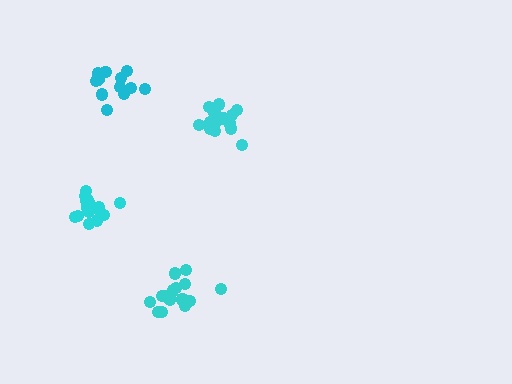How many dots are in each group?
Group 1: 13 dots, Group 2: 17 dots, Group 3: 17 dots, Group 4: 17 dots (64 total).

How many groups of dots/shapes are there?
There are 4 groups.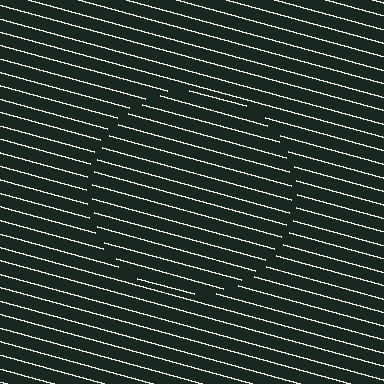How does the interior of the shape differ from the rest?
The interior of the shape contains the same grating, shifted by half a period — the contour is defined by the phase discontinuity where line-ends from the inner and outer gratings abut.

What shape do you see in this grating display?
An illusory circle. The interior of the shape contains the same grating, shifted by half a period — the contour is defined by the phase discontinuity where line-ends from the inner and outer gratings abut.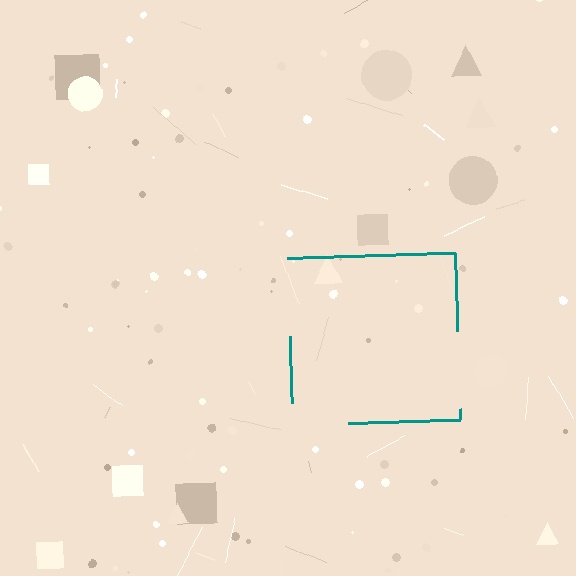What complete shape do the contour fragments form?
The contour fragments form a square.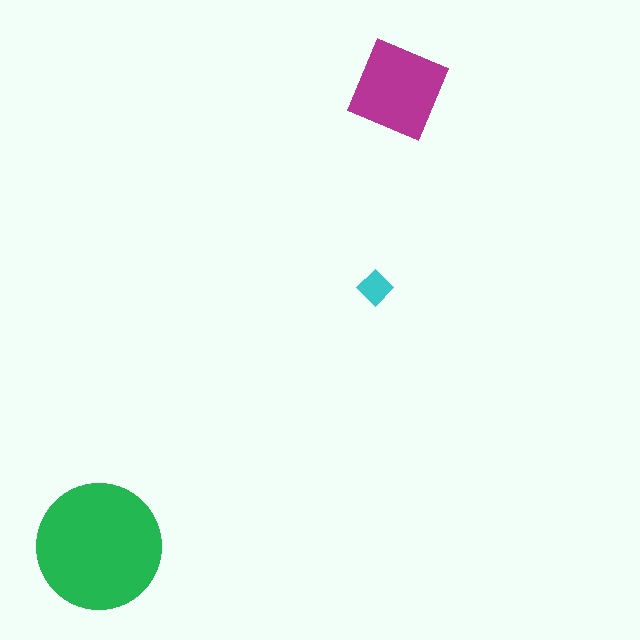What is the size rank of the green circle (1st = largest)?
1st.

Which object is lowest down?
The green circle is bottommost.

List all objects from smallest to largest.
The cyan diamond, the magenta square, the green circle.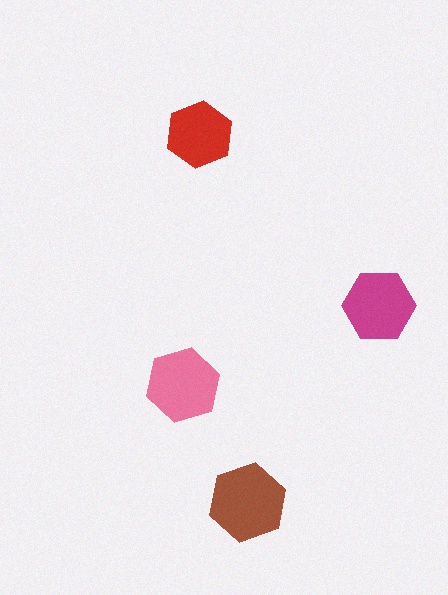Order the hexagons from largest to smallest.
the brown one, the pink one, the magenta one, the red one.